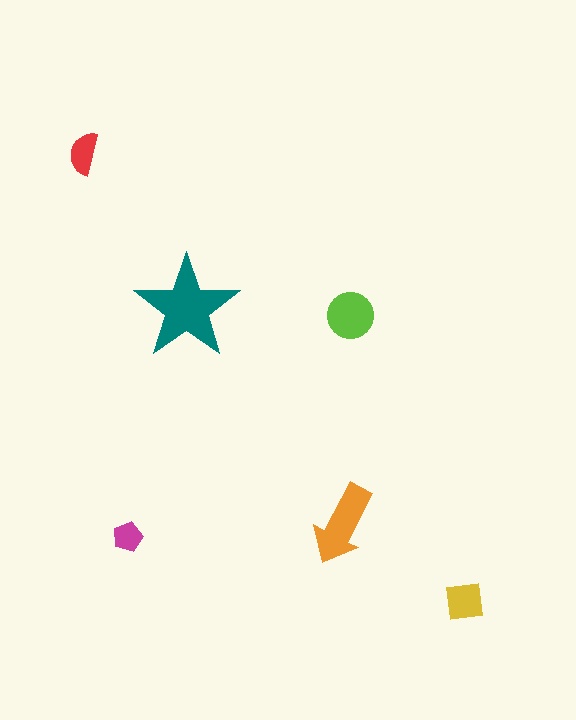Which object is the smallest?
The magenta pentagon.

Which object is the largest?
The teal star.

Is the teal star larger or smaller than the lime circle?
Larger.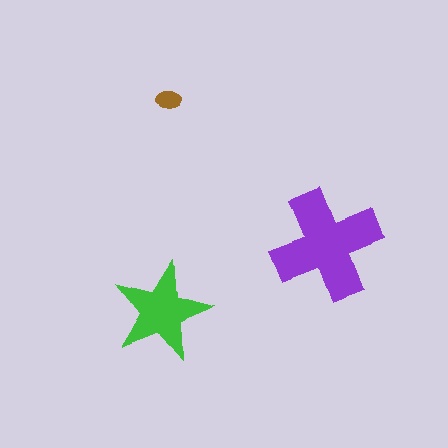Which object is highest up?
The brown ellipse is topmost.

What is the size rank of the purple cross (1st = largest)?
1st.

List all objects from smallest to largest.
The brown ellipse, the green star, the purple cross.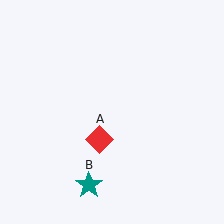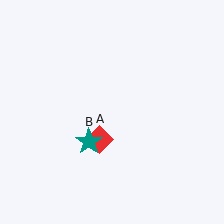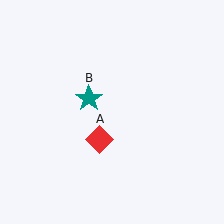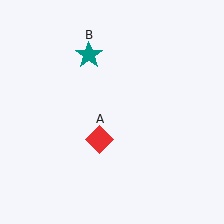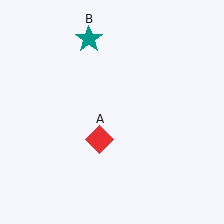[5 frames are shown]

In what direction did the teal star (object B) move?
The teal star (object B) moved up.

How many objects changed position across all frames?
1 object changed position: teal star (object B).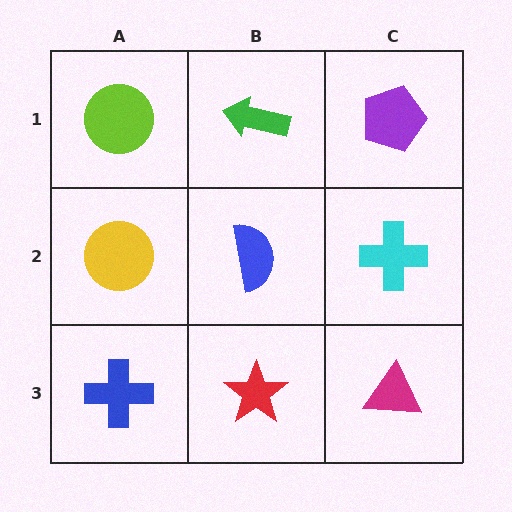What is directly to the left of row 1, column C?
A green arrow.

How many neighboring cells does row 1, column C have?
2.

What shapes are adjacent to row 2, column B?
A green arrow (row 1, column B), a red star (row 3, column B), a yellow circle (row 2, column A), a cyan cross (row 2, column C).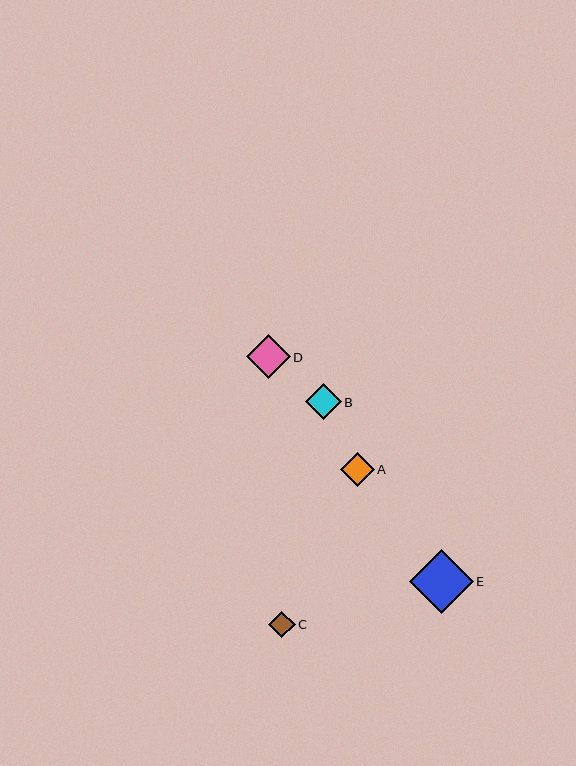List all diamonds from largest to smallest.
From largest to smallest: E, D, B, A, C.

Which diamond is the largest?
Diamond E is the largest with a size of approximately 63 pixels.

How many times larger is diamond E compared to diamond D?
Diamond E is approximately 1.4 times the size of diamond D.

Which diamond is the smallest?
Diamond C is the smallest with a size of approximately 26 pixels.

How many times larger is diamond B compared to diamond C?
Diamond B is approximately 1.4 times the size of diamond C.